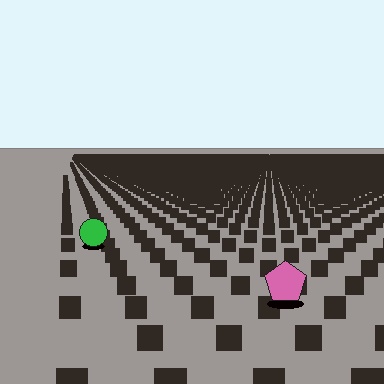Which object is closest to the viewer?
The pink pentagon is closest. The texture marks near it are larger and more spread out.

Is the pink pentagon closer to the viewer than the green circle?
Yes. The pink pentagon is closer — you can tell from the texture gradient: the ground texture is coarser near it.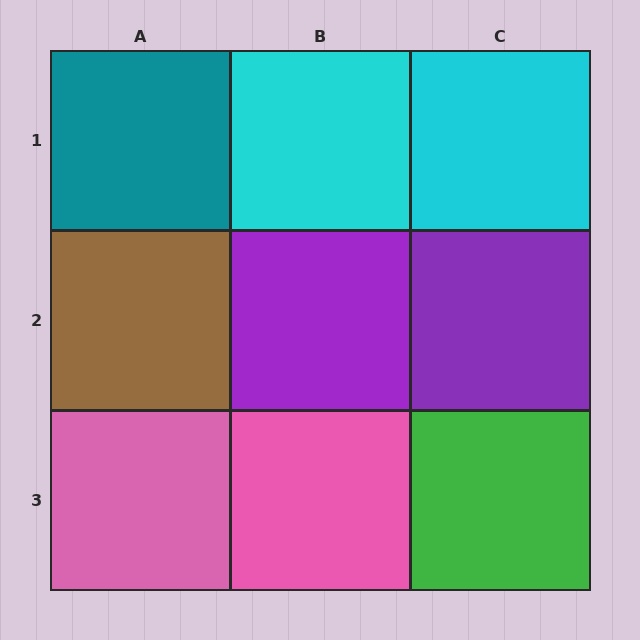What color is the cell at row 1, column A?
Teal.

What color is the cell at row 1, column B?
Cyan.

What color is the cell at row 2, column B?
Purple.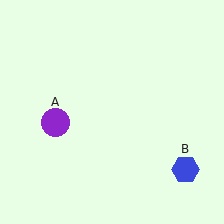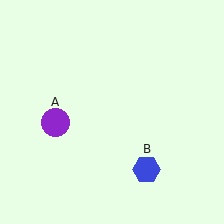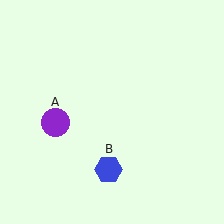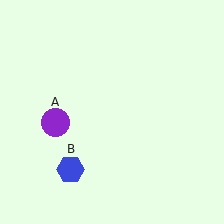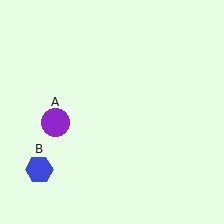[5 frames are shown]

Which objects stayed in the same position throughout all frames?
Purple circle (object A) remained stationary.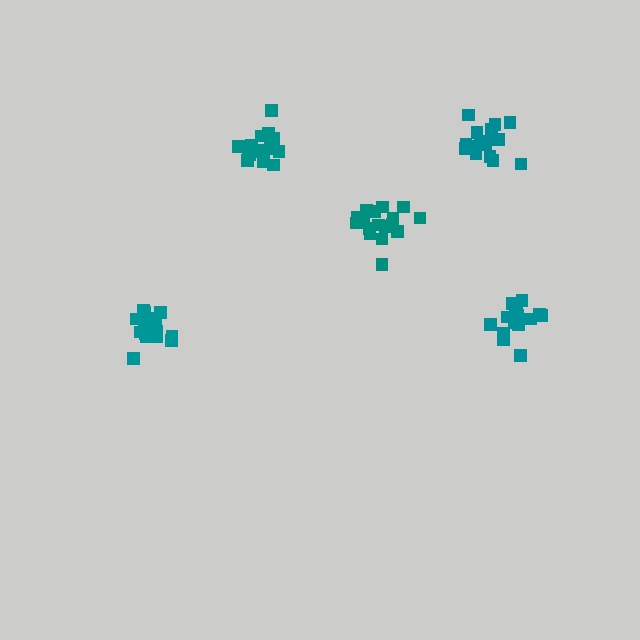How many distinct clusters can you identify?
There are 5 distinct clusters.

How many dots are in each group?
Group 1: 16 dots, Group 2: 17 dots, Group 3: 19 dots, Group 4: 17 dots, Group 5: 17 dots (86 total).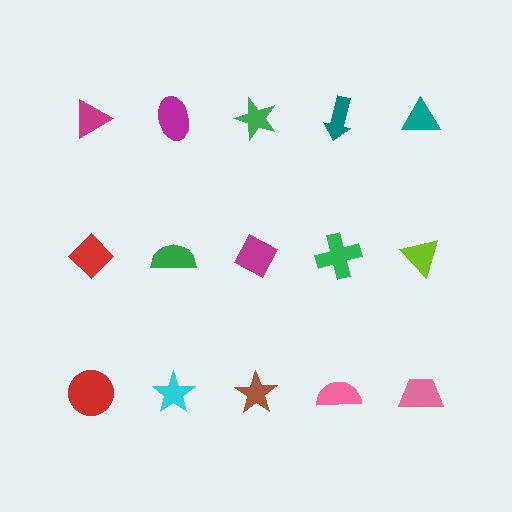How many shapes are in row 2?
5 shapes.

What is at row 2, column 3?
A magenta diamond.